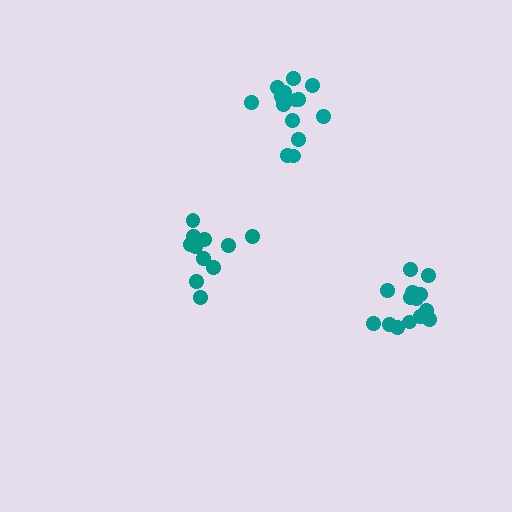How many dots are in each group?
Group 1: 14 dots, Group 2: 11 dots, Group 3: 14 dots (39 total).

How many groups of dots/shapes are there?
There are 3 groups.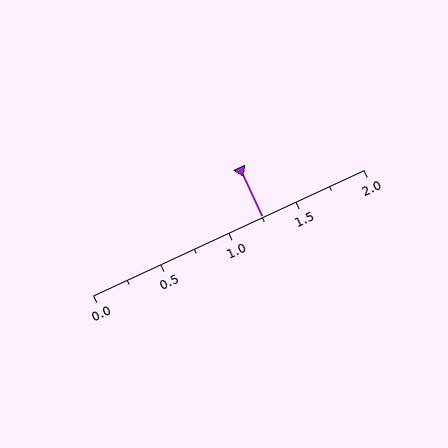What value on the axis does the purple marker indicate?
The marker indicates approximately 1.25.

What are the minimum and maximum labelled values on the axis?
The axis runs from 0.0 to 2.0.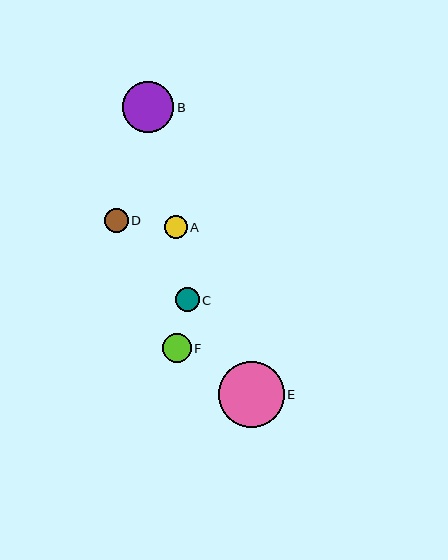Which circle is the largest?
Circle E is the largest with a size of approximately 66 pixels.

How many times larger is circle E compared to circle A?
Circle E is approximately 2.9 times the size of circle A.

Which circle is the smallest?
Circle A is the smallest with a size of approximately 23 pixels.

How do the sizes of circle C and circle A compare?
Circle C and circle A are approximately the same size.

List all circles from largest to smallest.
From largest to smallest: E, B, F, C, D, A.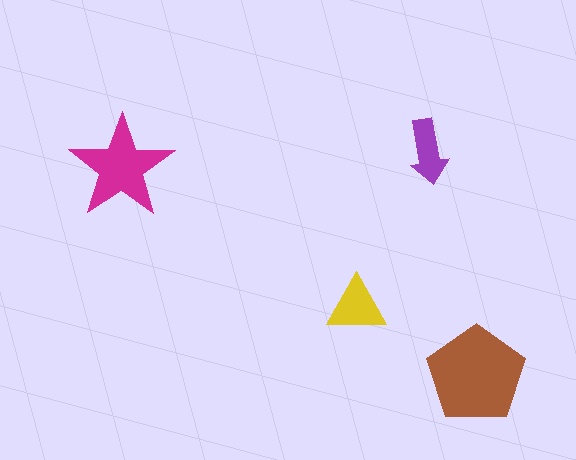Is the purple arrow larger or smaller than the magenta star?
Smaller.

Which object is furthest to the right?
The brown pentagon is rightmost.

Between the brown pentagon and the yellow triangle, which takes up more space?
The brown pentagon.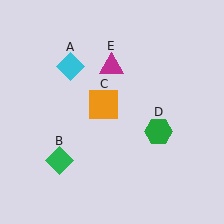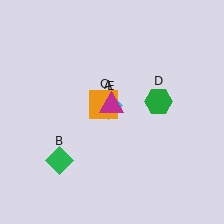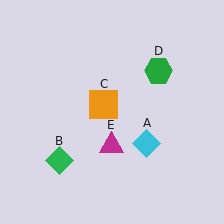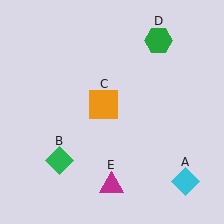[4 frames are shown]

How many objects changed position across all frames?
3 objects changed position: cyan diamond (object A), green hexagon (object D), magenta triangle (object E).